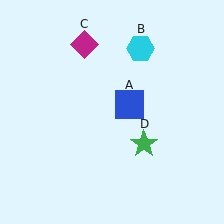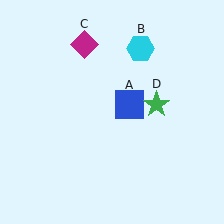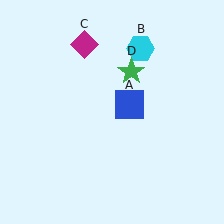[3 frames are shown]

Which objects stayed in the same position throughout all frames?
Blue square (object A) and cyan hexagon (object B) and magenta diamond (object C) remained stationary.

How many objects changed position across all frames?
1 object changed position: green star (object D).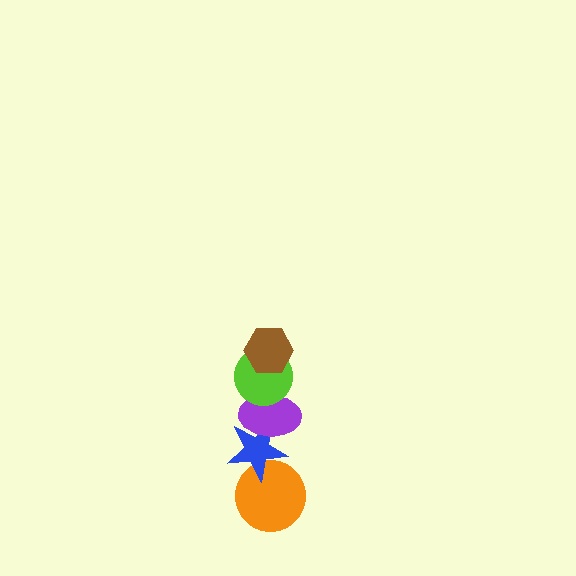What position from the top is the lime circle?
The lime circle is 2nd from the top.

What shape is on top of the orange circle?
The blue star is on top of the orange circle.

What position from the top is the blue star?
The blue star is 4th from the top.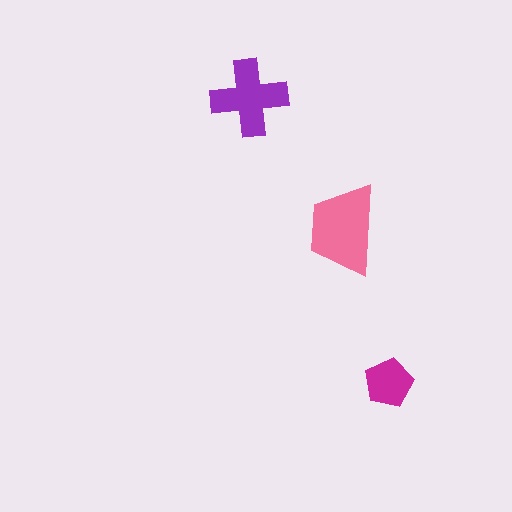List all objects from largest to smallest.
The pink trapezoid, the purple cross, the magenta pentagon.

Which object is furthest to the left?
The purple cross is leftmost.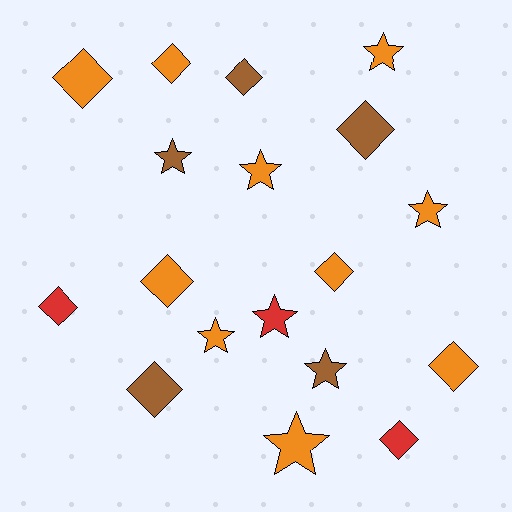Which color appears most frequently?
Orange, with 10 objects.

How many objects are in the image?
There are 18 objects.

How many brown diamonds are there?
There are 3 brown diamonds.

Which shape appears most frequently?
Diamond, with 10 objects.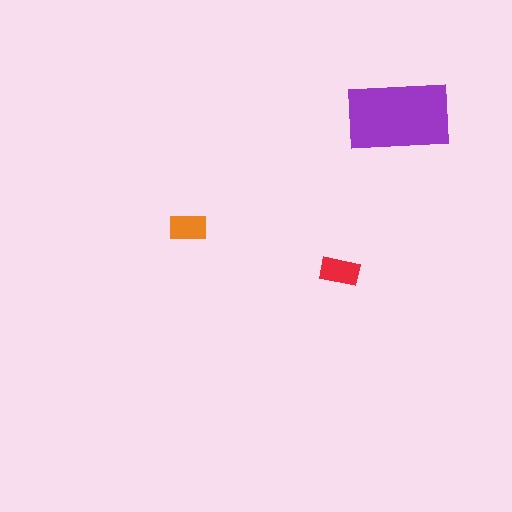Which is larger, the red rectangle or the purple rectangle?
The purple one.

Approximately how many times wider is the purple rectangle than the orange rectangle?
About 2.5 times wider.